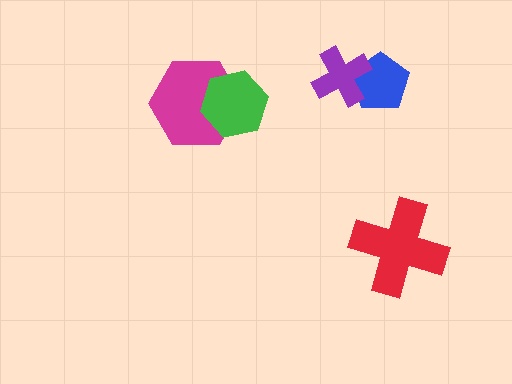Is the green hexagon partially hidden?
No, no other shape covers it.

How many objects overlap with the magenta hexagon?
1 object overlaps with the magenta hexagon.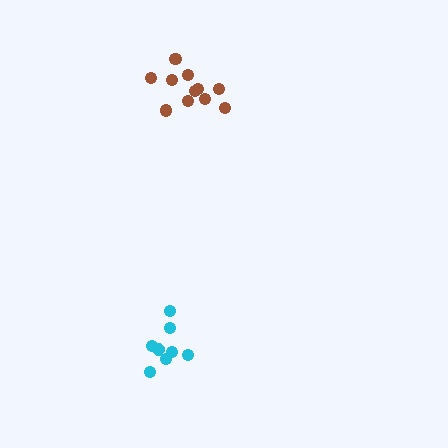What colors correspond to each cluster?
The clusters are colored: cyan, brown.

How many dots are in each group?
Group 1: 8 dots, Group 2: 11 dots (19 total).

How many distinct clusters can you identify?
There are 2 distinct clusters.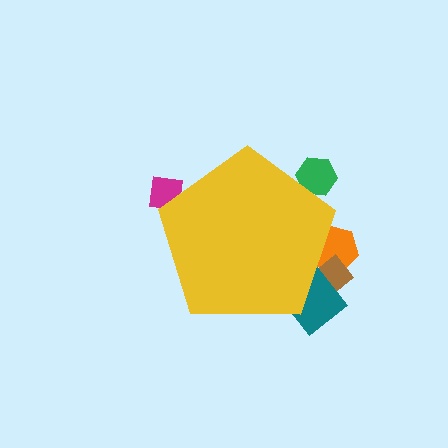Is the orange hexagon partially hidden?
Yes, the orange hexagon is partially hidden behind the yellow pentagon.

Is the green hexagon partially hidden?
Yes, the green hexagon is partially hidden behind the yellow pentagon.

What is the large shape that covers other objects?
A yellow pentagon.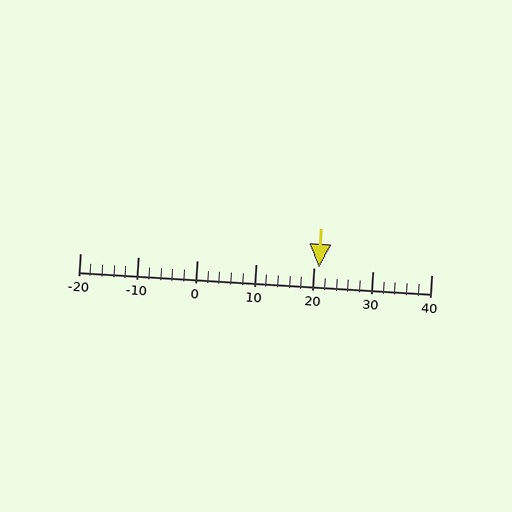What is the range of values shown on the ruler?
The ruler shows values from -20 to 40.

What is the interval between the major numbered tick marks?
The major tick marks are spaced 10 units apart.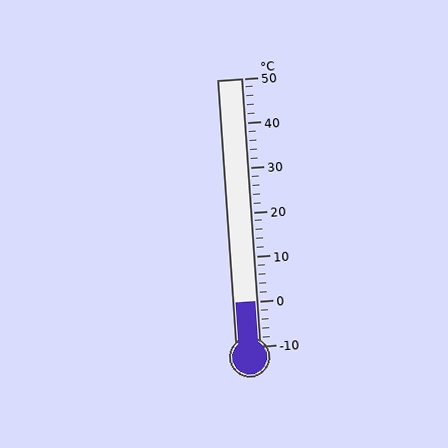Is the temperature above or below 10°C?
The temperature is below 10°C.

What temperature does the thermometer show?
The thermometer shows approximately 0°C.